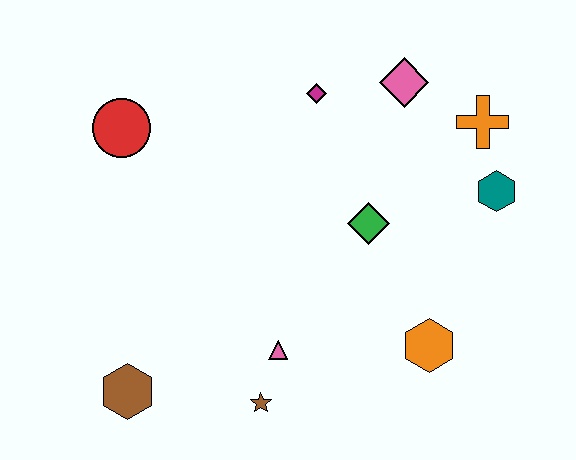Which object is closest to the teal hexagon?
The orange cross is closest to the teal hexagon.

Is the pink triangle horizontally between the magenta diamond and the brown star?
Yes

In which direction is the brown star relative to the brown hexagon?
The brown star is to the right of the brown hexagon.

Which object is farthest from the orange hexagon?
The red circle is farthest from the orange hexagon.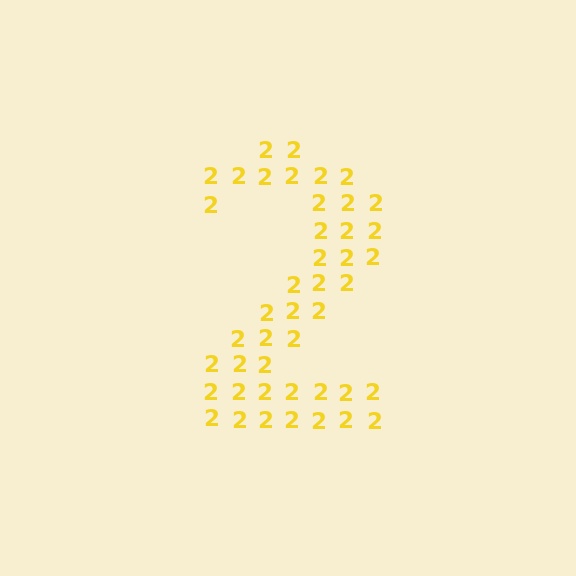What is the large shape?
The large shape is the digit 2.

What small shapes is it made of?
It is made of small digit 2's.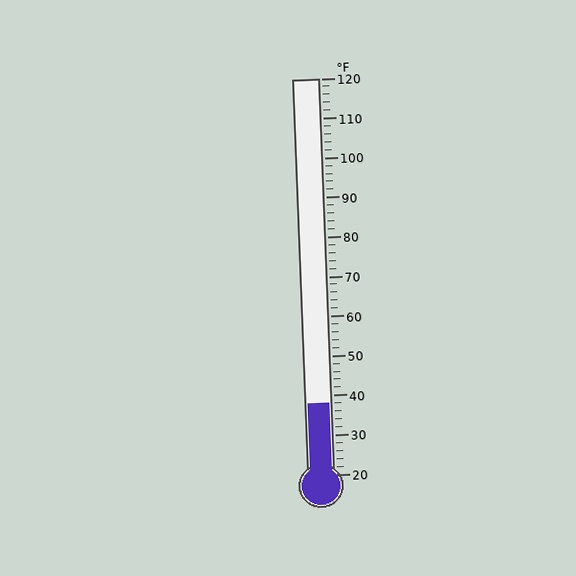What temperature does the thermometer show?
The thermometer shows approximately 38°F.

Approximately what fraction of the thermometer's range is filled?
The thermometer is filled to approximately 20% of its range.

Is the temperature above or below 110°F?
The temperature is below 110°F.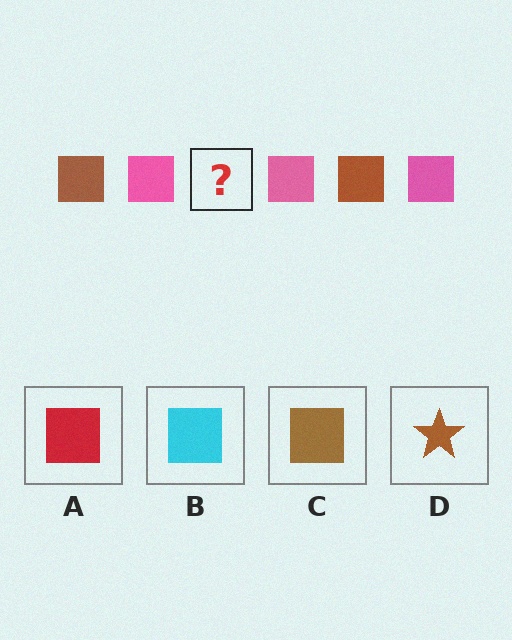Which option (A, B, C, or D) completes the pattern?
C.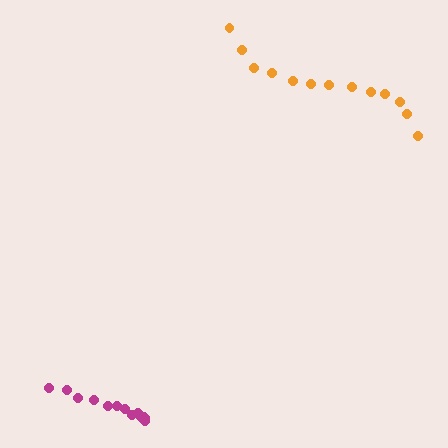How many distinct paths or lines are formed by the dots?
There are 2 distinct paths.